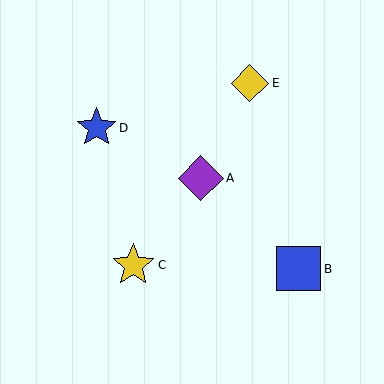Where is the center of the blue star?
The center of the blue star is at (97, 128).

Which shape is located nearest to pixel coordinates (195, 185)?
The purple diamond (labeled A) at (201, 178) is nearest to that location.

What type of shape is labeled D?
Shape D is a blue star.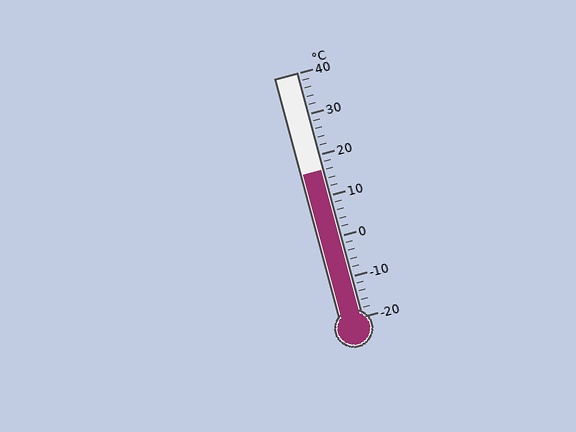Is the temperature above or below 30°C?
The temperature is below 30°C.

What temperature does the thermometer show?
The thermometer shows approximately 16°C.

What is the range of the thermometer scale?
The thermometer scale ranges from -20°C to 40°C.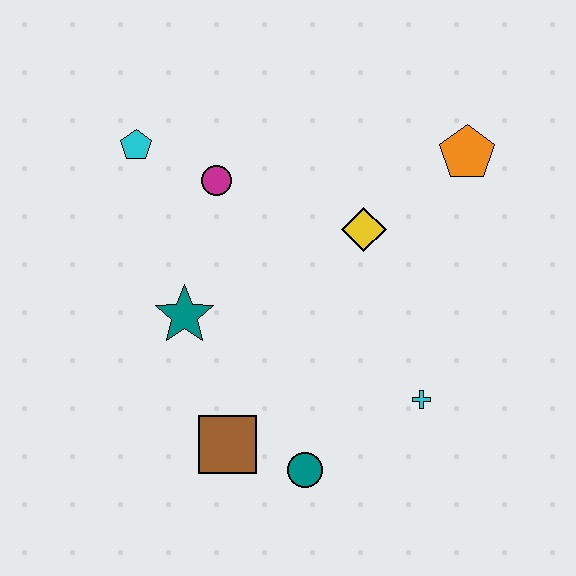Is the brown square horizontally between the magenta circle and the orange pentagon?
Yes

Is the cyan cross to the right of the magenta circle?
Yes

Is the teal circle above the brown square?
No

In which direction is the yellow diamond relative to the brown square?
The yellow diamond is above the brown square.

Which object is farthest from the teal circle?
The cyan pentagon is farthest from the teal circle.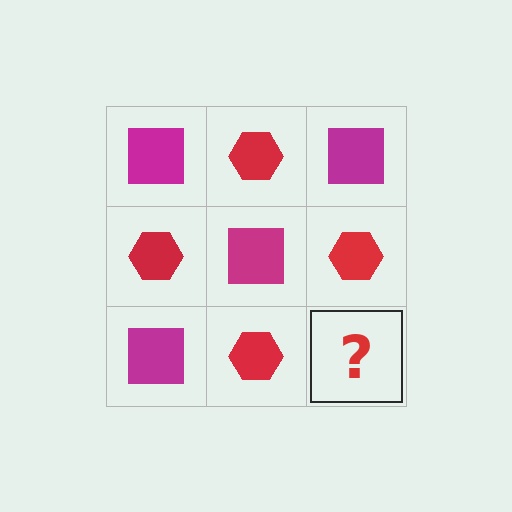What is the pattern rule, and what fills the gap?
The rule is that it alternates magenta square and red hexagon in a checkerboard pattern. The gap should be filled with a magenta square.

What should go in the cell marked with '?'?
The missing cell should contain a magenta square.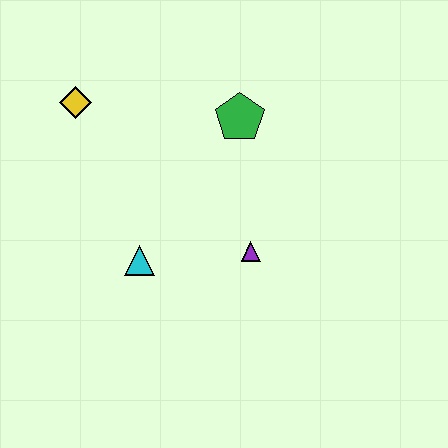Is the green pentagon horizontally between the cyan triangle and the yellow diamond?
No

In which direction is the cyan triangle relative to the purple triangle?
The cyan triangle is to the left of the purple triangle.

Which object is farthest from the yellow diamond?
The purple triangle is farthest from the yellow diamond.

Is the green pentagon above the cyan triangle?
Yes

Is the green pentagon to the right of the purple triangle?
No